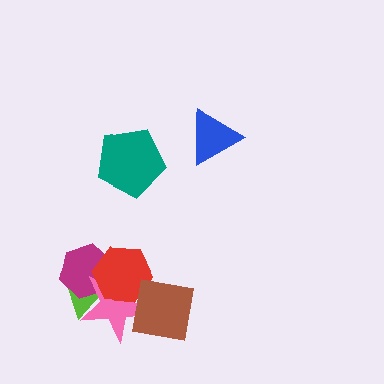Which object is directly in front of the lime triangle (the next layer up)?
The magenta hexagon is directly in front of the lime triangle.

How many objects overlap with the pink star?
4 objects overlap with the pink star.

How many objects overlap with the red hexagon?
3 objects overlap with the red hexagon.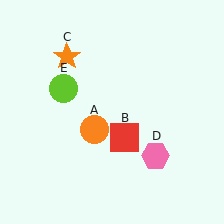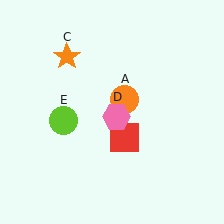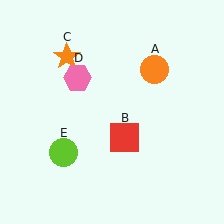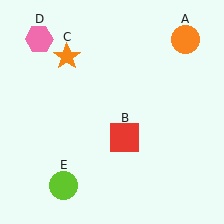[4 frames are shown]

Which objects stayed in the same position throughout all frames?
Red square (object B) and orange star (object C) remained stationary.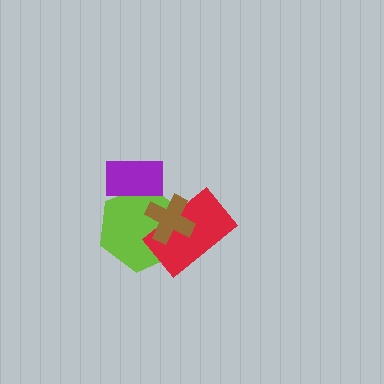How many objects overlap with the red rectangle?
2 objects overlap with the red rectangle.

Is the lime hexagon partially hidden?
Yes, it is partially covered by another shape.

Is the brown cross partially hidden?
No, no other shape covers it.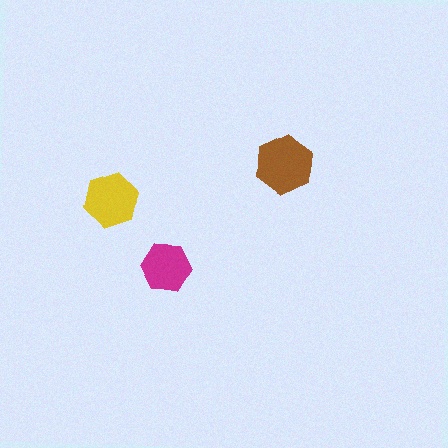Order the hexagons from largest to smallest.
the brown one, the yellow one, the magenta one.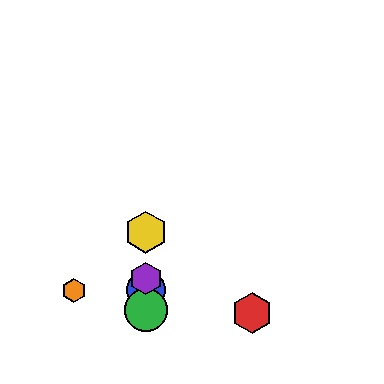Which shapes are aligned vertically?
The blue circle, the green circle, the yellow hexagon, the purple hexagon are aligned vertically.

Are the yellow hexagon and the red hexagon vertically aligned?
No, the yellow hexagon is at x≈146 and the red hexagon is at x≈252.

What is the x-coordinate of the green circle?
The green circle is at x≈146.